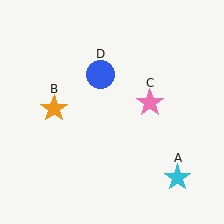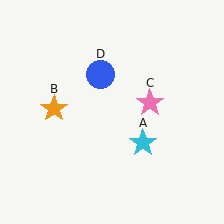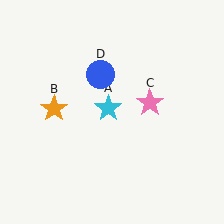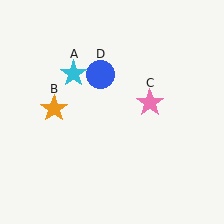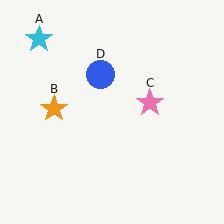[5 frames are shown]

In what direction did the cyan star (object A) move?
The cyan star (object A) moved up and to the left.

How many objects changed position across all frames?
1 object changed position: cyan star (object A).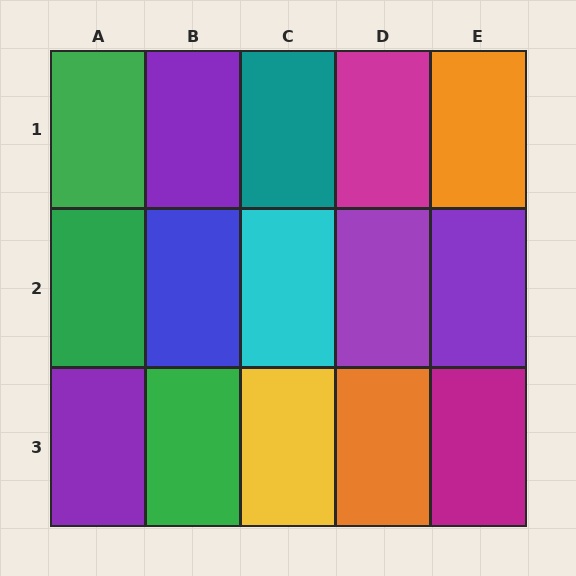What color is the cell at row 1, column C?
Teal.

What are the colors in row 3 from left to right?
Purple, green, yellow, orange, magenta.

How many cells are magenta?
2 cells are magenta.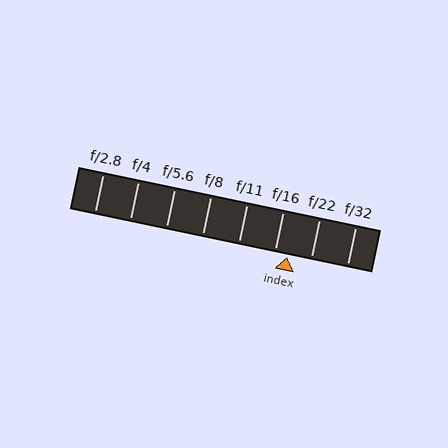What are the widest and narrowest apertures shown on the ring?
The widest aperture shown is f/2.8 and the narrowest is f/32.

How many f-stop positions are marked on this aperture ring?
There are 8 f-stop positions marked.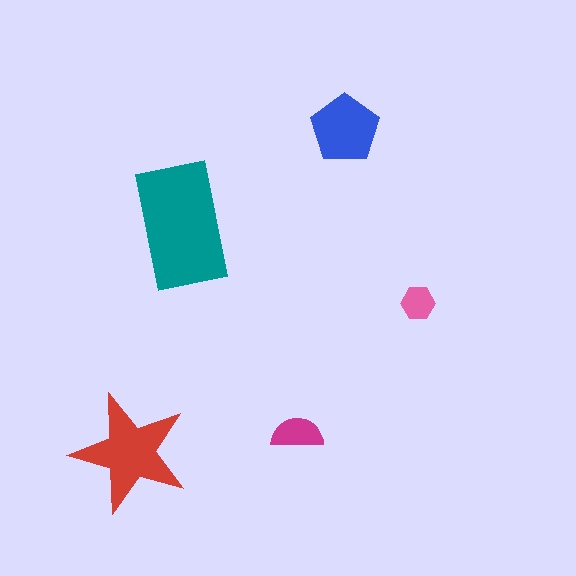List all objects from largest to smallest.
The teal rectangle, the red star, the blue pentagon, the magenta semicircle, the pink hexagon.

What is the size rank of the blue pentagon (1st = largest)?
3rd.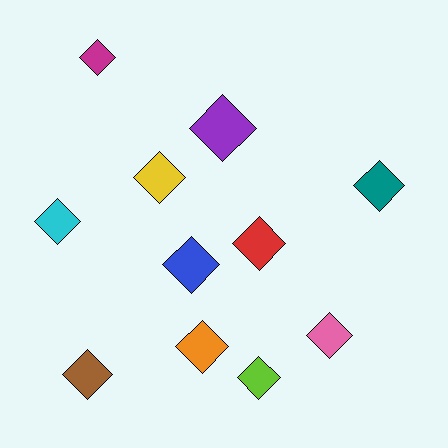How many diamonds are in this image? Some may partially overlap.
There are 11 diamonds.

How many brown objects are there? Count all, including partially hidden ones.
There is 1 brown object.